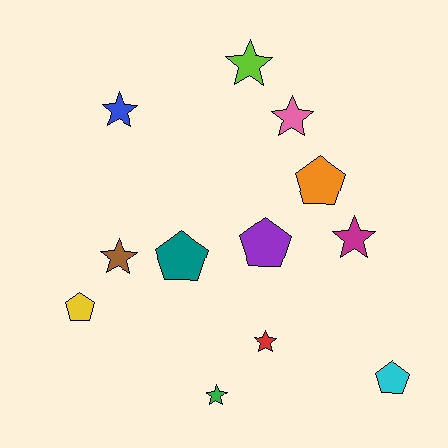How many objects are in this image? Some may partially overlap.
There are 12 objects.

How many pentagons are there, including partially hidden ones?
There are 5 pentagons.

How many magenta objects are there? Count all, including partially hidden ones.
There is 1 magenta object.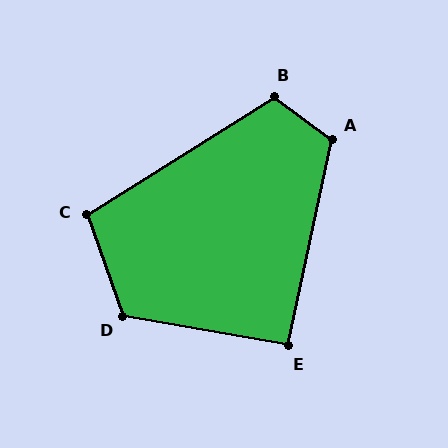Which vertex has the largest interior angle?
D, at approximately 119 degrees.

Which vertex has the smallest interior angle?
E, at approximately 92 degrees.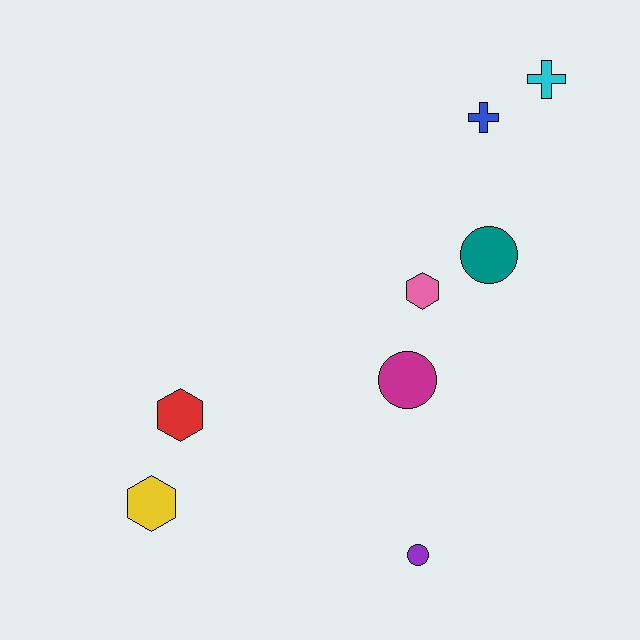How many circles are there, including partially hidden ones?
There are 3 circles.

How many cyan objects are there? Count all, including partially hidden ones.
There is 1 cyan object.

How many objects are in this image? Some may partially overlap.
There are 8 objects.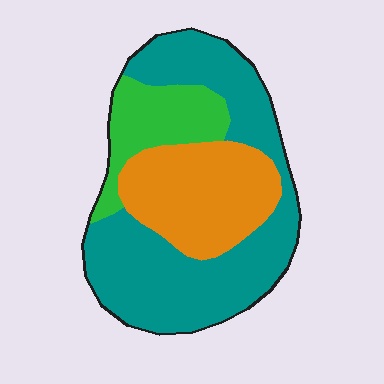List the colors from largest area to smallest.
From largest to smallest: teal, orange, green.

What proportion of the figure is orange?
Orange covers around 30% of the figure.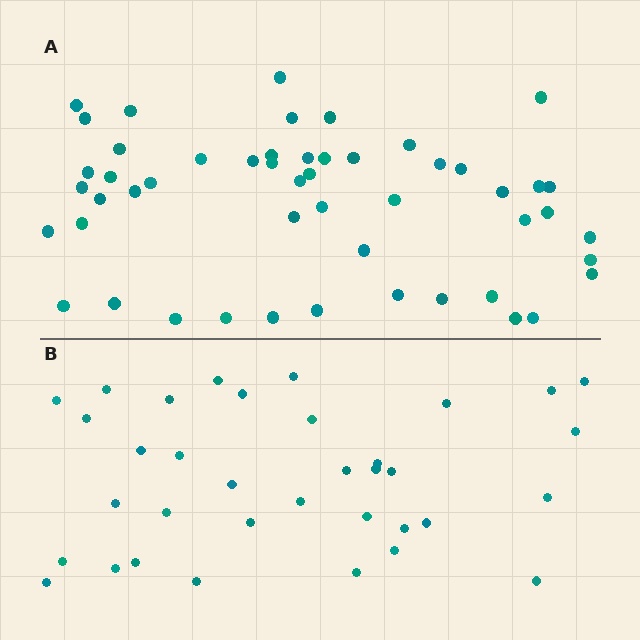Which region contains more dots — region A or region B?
Region A (the top region) has more dots.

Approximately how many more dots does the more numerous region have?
Region A has approximately 15 more dots than region B.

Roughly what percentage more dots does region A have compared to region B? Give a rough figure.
About 45% more.